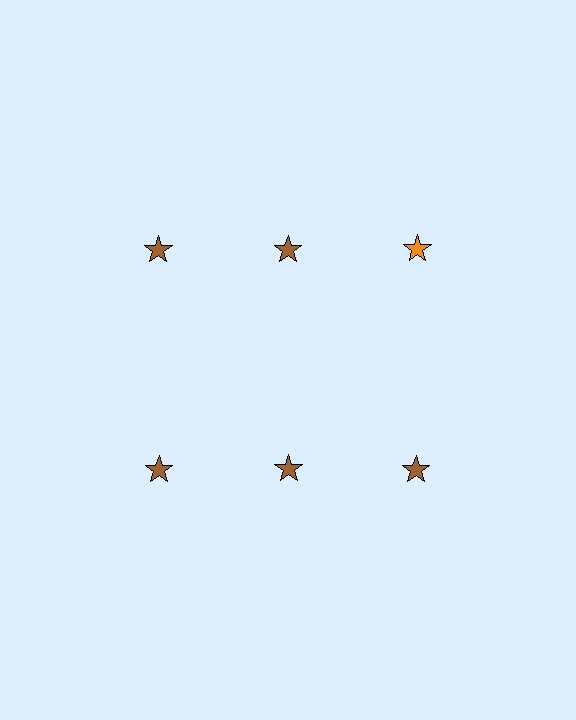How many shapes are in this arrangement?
There are 6 shapes arranged in a grid pattern.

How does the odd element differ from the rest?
It has a different color: orange instead of brown.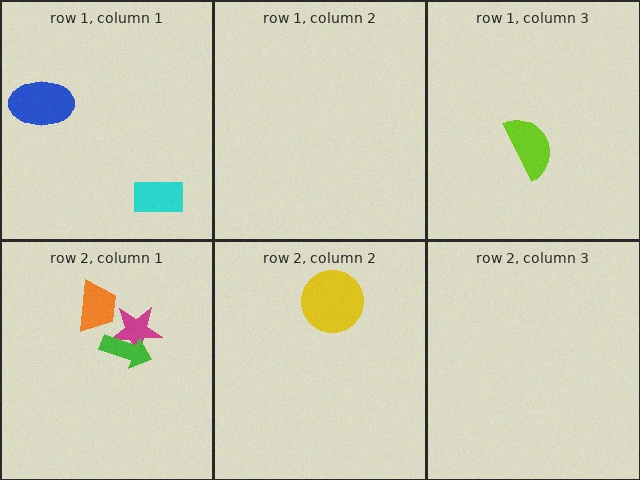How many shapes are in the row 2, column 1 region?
3.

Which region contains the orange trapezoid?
The row 2, column 1 region.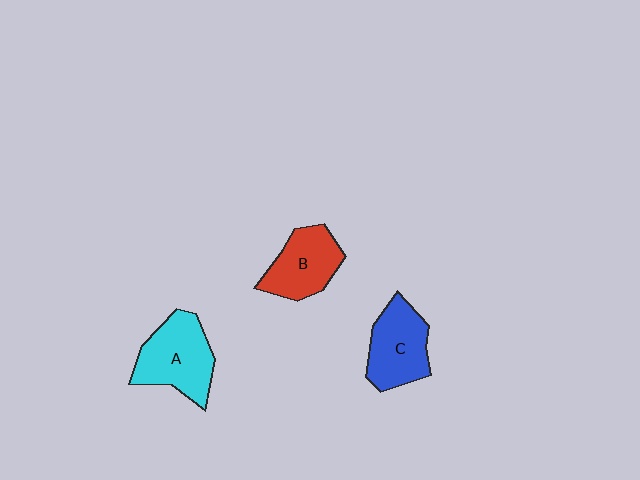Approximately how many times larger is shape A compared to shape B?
Approximately 1.2 times.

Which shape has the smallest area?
Shape B (red).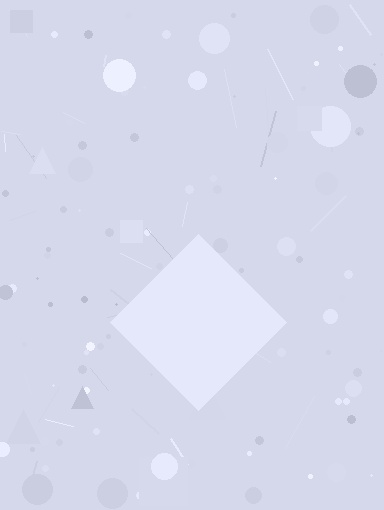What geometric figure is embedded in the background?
A diamond is embedded in the background.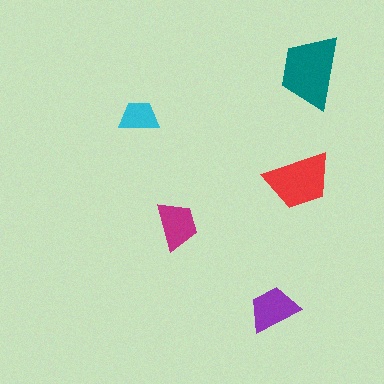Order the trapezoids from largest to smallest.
the teal one, the red one, the purple one, the magenta one, the cyan one.